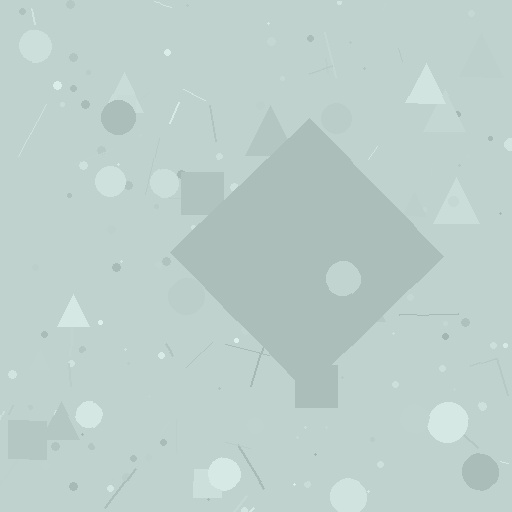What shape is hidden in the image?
A diamond is hidden in the image.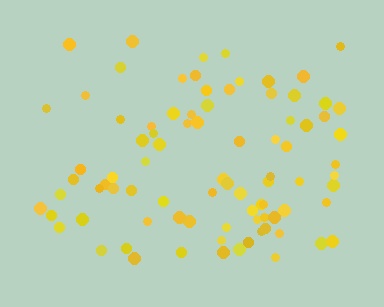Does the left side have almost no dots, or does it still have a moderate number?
Still a moderate number, just noticeably fewer than the right.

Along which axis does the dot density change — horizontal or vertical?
Horizontal.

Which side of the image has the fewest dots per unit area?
The left.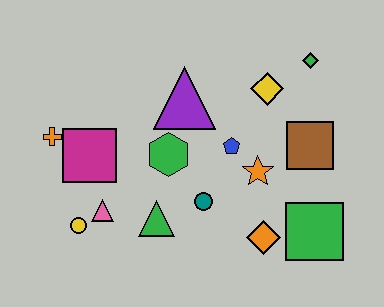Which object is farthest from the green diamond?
The yellow circle is farthest from the green diamond.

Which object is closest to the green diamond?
The yellow diamond is closest to the green diamond.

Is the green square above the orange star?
No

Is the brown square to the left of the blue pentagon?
No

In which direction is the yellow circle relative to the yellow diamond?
The yellow circle is to the left of the yellow diamond.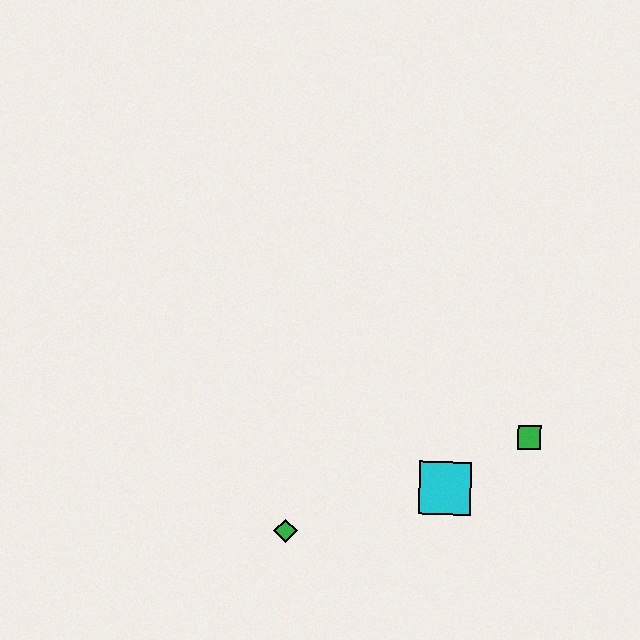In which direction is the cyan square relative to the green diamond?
The cyan square is to the right of the green diamond.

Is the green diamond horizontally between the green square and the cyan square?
No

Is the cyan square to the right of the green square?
No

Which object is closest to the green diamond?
The cyan square is closest to the green diamond.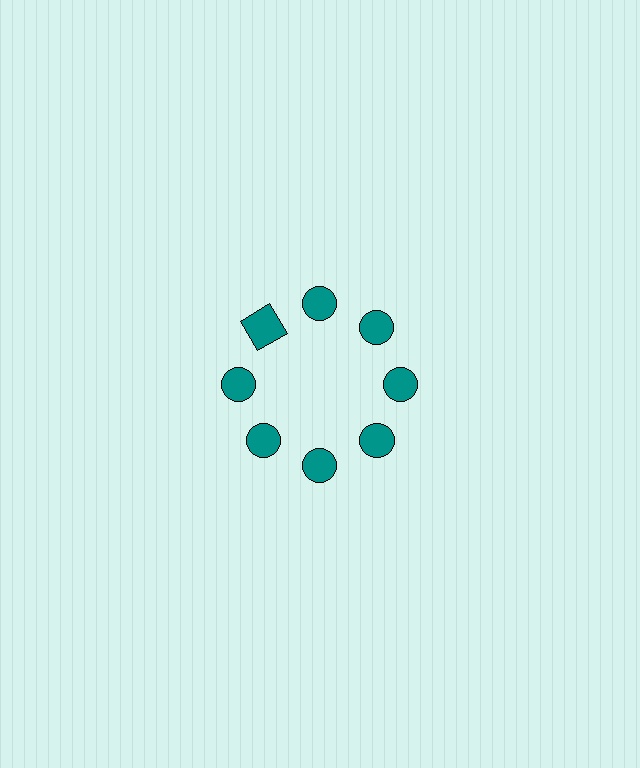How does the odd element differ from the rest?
It has a different shape: square instead of circle.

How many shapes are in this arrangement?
There are 8 shapes arranged in a ring pattern.